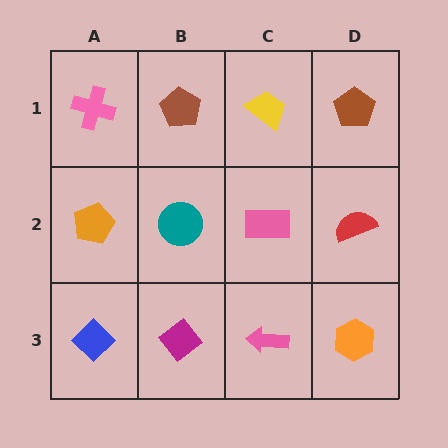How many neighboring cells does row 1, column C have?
3.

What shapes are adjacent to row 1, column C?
A pink rectangle (row 2, column C), a brown pentagon (row 1, column B), a brown pentagon (row 1, column D).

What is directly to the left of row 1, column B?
A pink cross.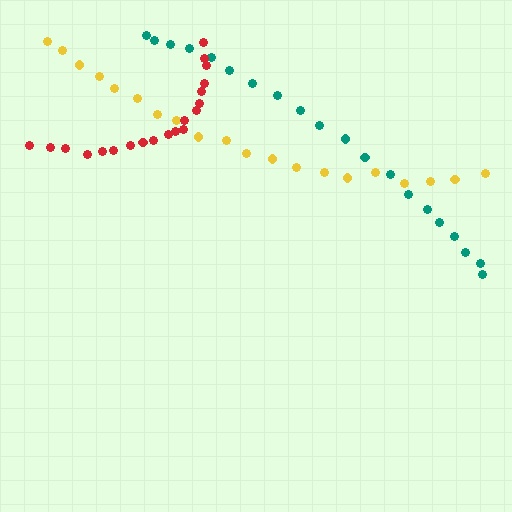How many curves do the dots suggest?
There are 3 distinct paths.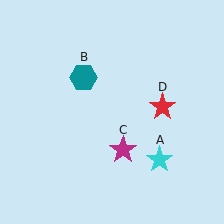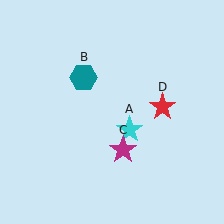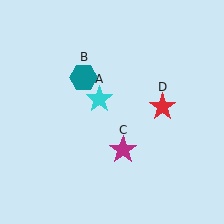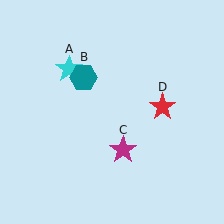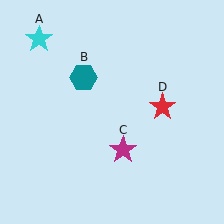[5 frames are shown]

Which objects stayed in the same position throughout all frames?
Teal hexagon (object B) and magenta star (object C) and red star (object D) remained stationary.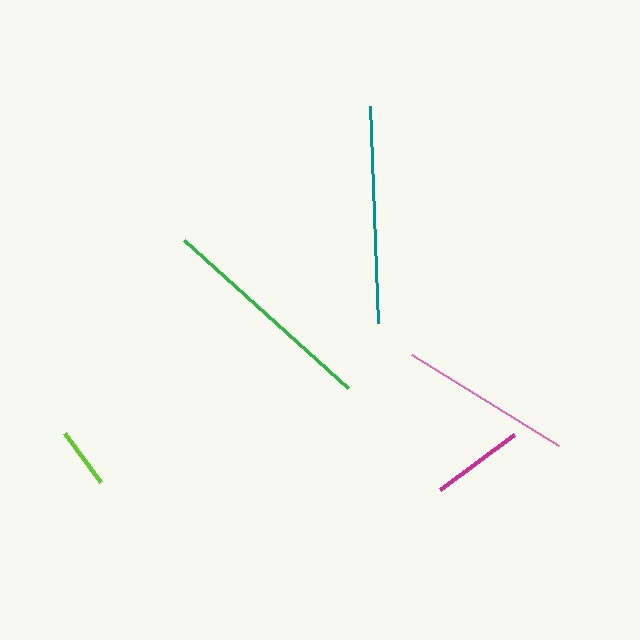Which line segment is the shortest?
The lime line is the shortest at approximately 61 pixels.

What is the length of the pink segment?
The pink segment is approximately 172 pixels long.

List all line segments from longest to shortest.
From longest to shortest: green, teal, pink, magenta, lime.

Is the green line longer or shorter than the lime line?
The green line is longer than the lime line.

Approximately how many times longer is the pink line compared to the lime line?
The pink line is approximately 2.8 times the length of the lime line.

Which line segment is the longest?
The green line is the longest at approximately 221 pixels.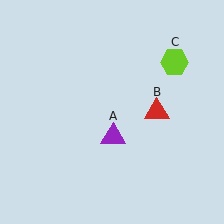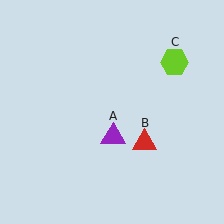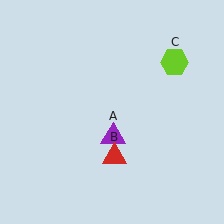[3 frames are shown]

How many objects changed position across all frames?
1 object changed position: red triangle (object B).